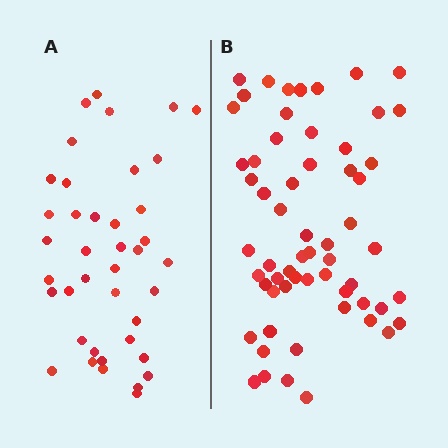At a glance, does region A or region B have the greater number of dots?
Region B (the right region) has more dots.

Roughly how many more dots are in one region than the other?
Region B has approximately 20 more dots than region A.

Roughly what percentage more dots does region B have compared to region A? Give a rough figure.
About 50% more.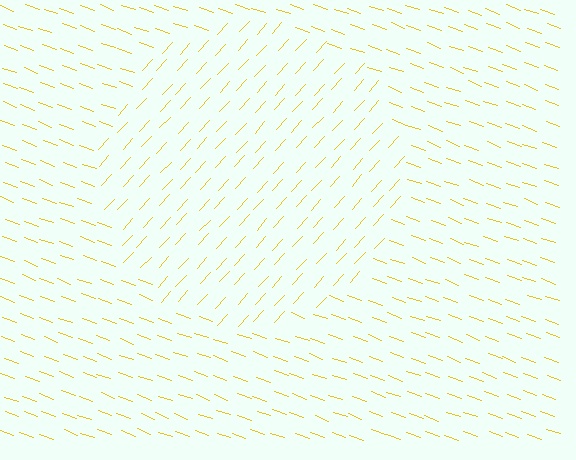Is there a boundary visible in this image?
Yes, there is a texture boundary formed by a change in line orientation.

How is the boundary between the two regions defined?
The boundary is defined purely by a change in line orientation (approximately 67 degrees difference). All lines are the same color and thickness.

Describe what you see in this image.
The image is filled with small yellow line segments. A circle region in the image has lines oriented differently from the surrounding lines, creating a visible texture boundary.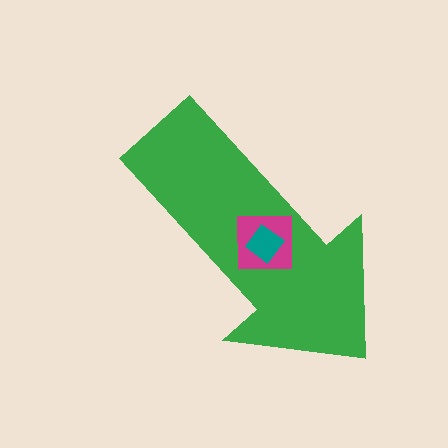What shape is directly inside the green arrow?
The magenta square.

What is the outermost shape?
The green arrow.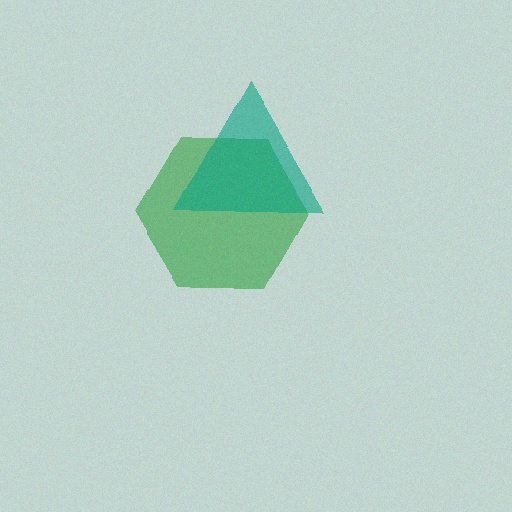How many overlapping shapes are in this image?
There are 2 overlapping shapes in the image.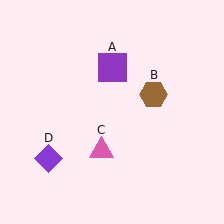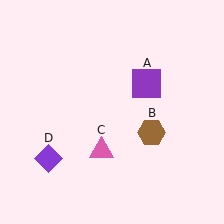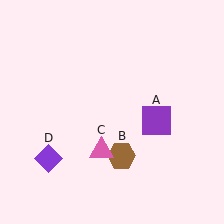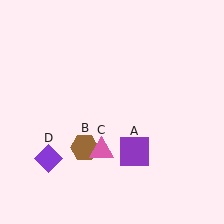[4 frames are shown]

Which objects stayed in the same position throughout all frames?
Pink triangle (object C) and purple diamond (object D) remained stationary.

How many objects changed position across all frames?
2 objects changed position: purple square (object A), brown hexagon (object B).